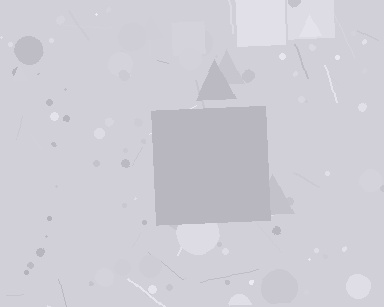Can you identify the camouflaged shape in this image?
The camouflaged shape is a square.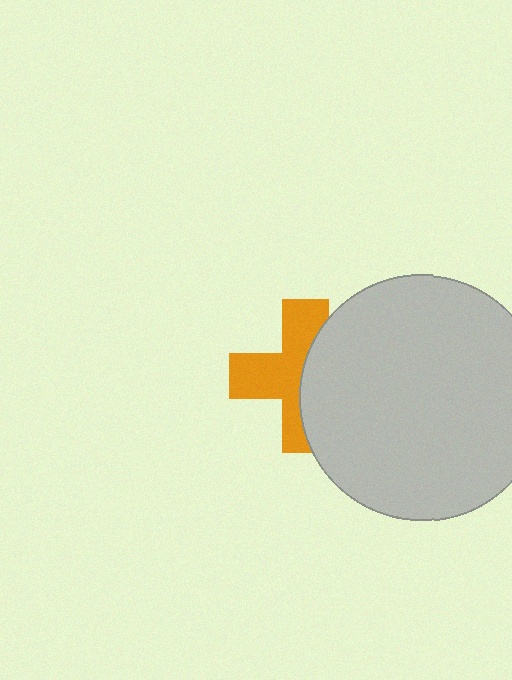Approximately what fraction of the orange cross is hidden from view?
Roughly 46% of the orange cross is hidden behind the light gray circle.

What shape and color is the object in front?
The object in front is a light gray circle.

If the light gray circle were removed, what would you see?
You would see the complete orange cross.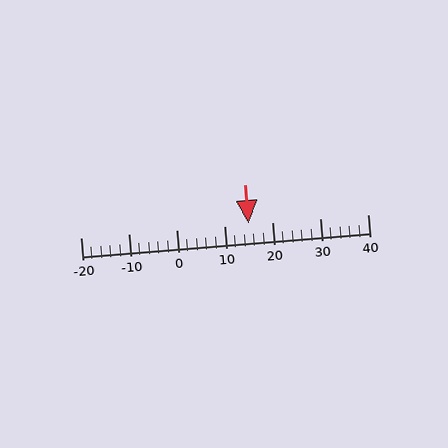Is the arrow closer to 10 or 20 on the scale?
The arrow is closer to 20.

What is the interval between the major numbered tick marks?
The major tick marks are spaced 10 units apart.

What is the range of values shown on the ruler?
The ruler shows values from -20 to 40.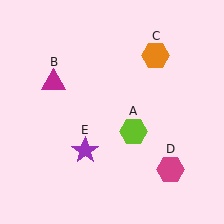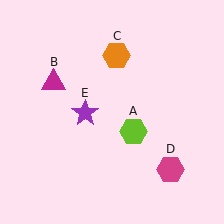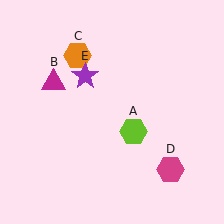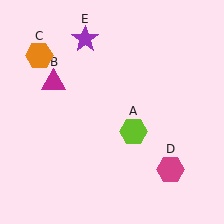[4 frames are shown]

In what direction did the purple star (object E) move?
The purple star (object E) moved up.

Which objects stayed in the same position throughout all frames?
Lime hexagon (object A) and magenta triangle (object B) and magenta hexagon (object D) remained stationary.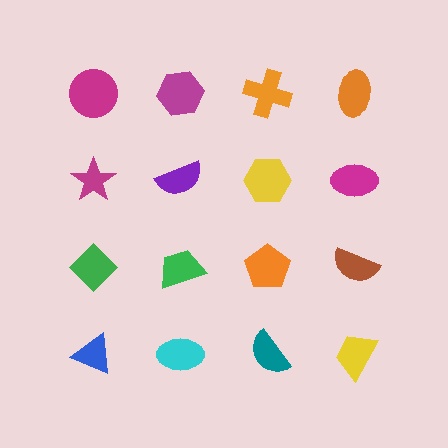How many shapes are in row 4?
4 shapes.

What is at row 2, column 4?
A magenta ellipse.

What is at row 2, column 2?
A purple semicircle.